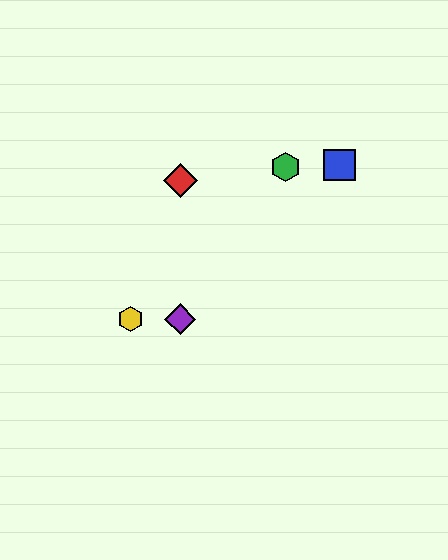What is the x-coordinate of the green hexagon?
The green hexagon is at x≈285.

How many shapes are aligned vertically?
2 shapes (the red diamond, the purple diamond) are aligned vertically.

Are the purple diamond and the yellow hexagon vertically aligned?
No, the purple diamond is at x≈180 and the yellow hexagon is at x≈131.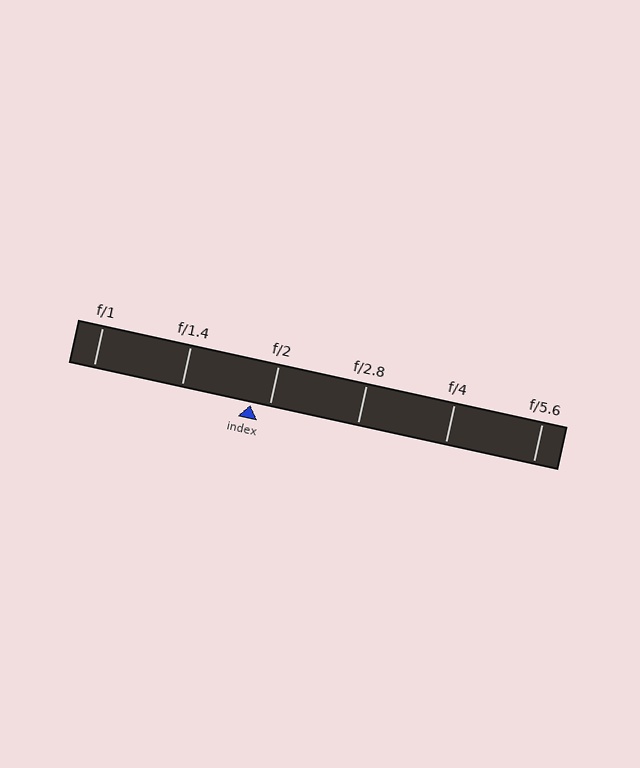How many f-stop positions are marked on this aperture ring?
There are 6 f-stop positions marked.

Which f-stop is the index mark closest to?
The index mark is closest to f/2.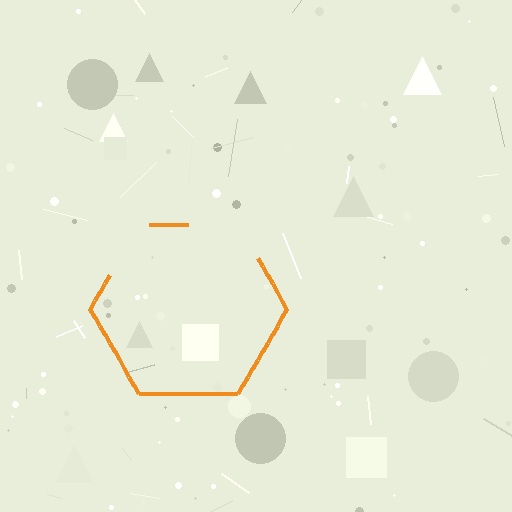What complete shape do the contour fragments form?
The contour fragments form a hexagon.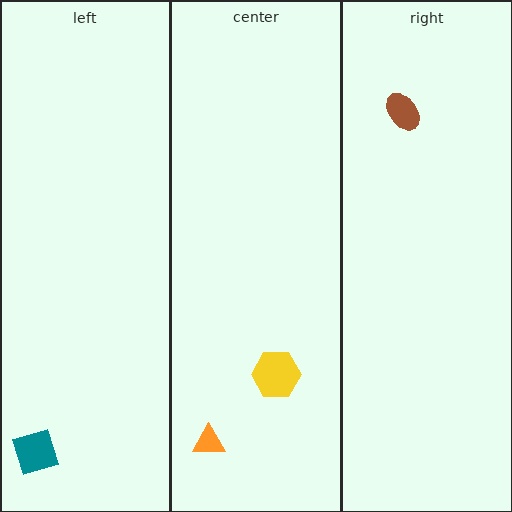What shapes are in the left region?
The teal square.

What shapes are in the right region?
The brown ellipse.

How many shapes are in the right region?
1.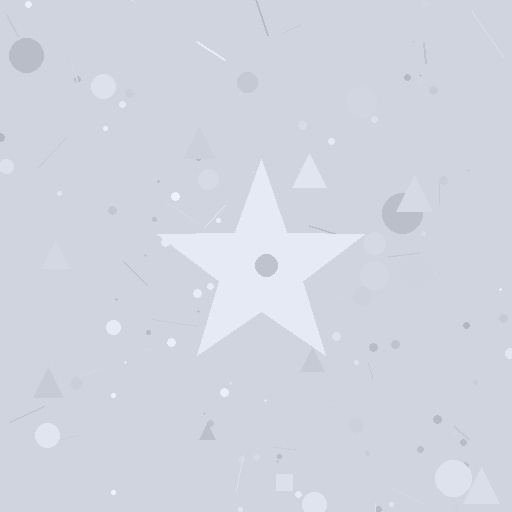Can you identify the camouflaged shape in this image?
The camouflaged shape is a star.